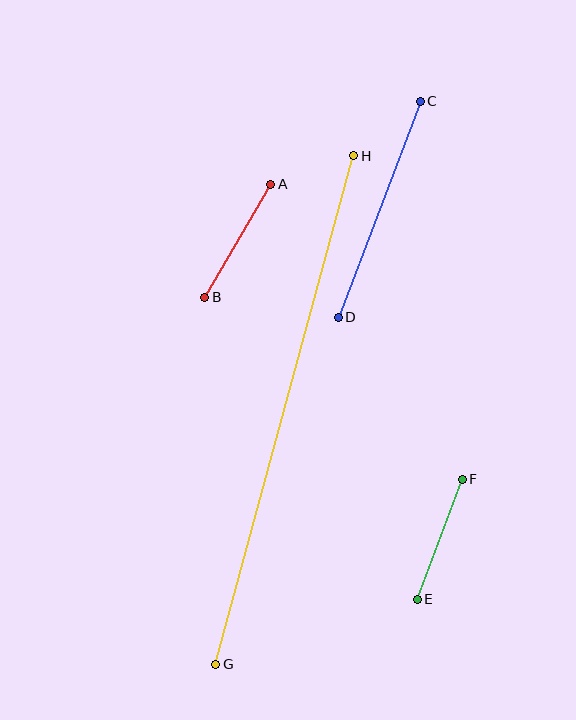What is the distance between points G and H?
The distance is approximately 527 pixels.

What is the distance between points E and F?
The distance is approximately 128 pixels.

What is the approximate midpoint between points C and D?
The midpoint is at approximately (379, 209) pixels.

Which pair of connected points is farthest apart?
Points G and H are farthest apart.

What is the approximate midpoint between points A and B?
The midpoint is at approximately (238, 241) pixels.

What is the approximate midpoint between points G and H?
The midpoint is at approximately (285, 410) pixels.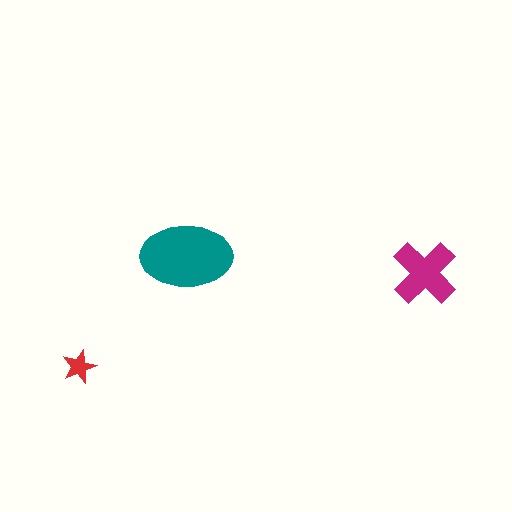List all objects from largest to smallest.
The teal ellipse, the magenta cross, the red star.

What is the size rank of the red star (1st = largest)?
3rd.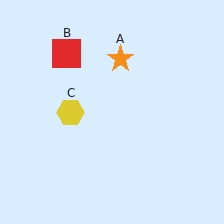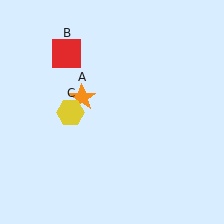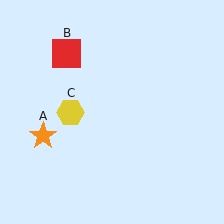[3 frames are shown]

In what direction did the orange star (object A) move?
The orange star (object A) moved down and to the left.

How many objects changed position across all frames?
1 object changed position: orange star (object A).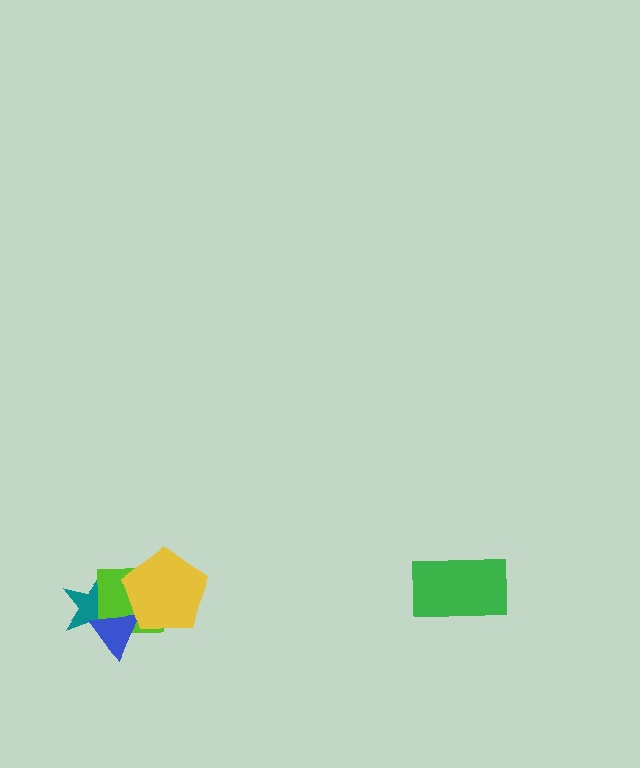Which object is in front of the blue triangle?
The yellow pentagon is in front of the blue triangle.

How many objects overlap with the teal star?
2 objects overlap with the teal star.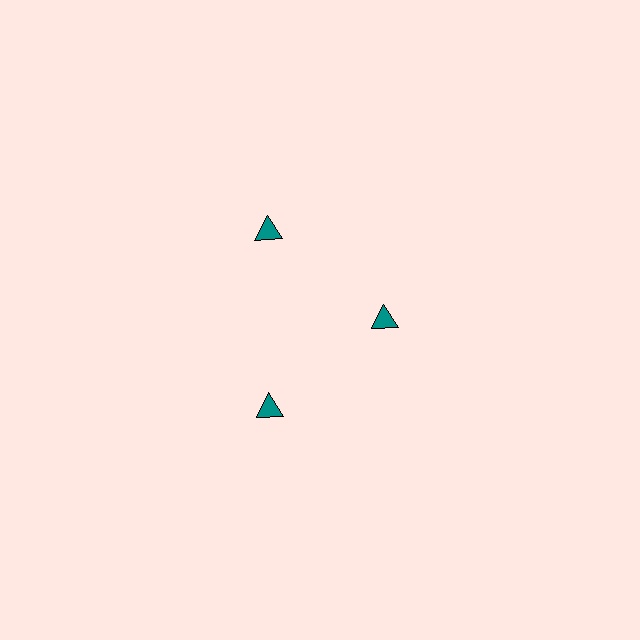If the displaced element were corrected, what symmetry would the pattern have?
It would have 3-fold rotational symmetry — the pattern would map onto itself every 120 degrees.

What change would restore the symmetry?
The symmetry would be restored by moving it outward, back onto the ring so that all 3 triangles sit at equal angles and equal distance from the center.